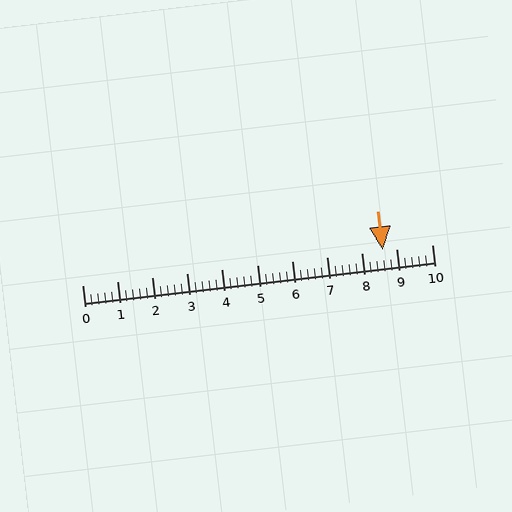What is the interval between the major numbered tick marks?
The major tick marks are spaced 1 units apart.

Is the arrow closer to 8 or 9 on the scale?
The arrow is closer to 9.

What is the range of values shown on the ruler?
The ruler shows values from 0 to 10.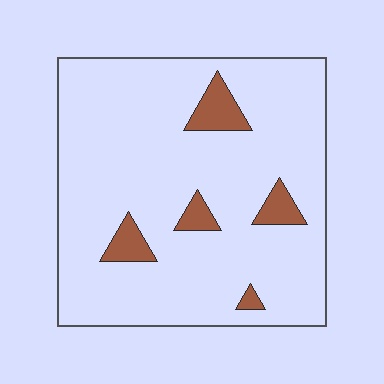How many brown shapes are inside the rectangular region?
5.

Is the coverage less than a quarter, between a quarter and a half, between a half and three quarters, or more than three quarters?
Less than a quarter.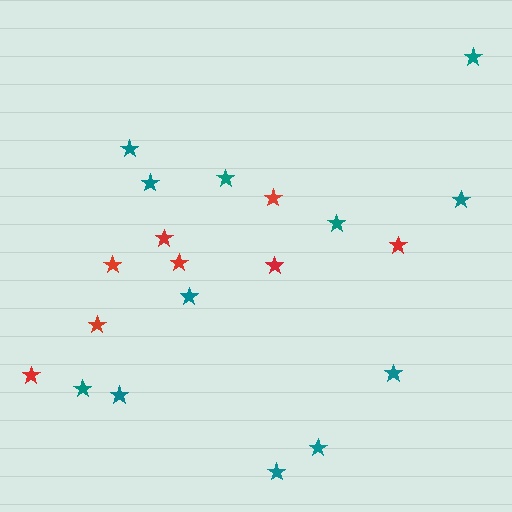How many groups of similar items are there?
There are 2 groups: one group of red stars (8) and one group of teal stars (12).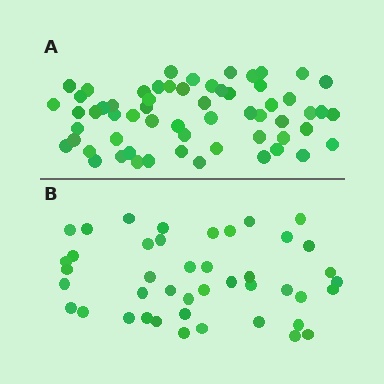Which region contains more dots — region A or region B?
Region A (the top region) has more dots.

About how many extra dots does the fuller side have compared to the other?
Region A has approximately 15 more dots than region B.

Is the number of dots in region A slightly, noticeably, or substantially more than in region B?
Region A has noticeably more, but not dramatically so. The ratio is roughly 1.4 to 1.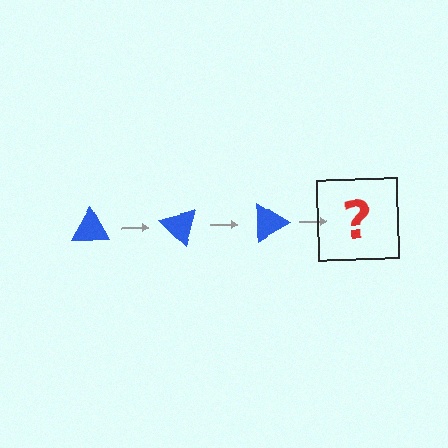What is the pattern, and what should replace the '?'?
The pattern is that the triangle rotates 45 degrees each step. The '?' should be a blue triangle rotated 135 degrees.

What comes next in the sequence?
The next element should be a blue triangle rotated 135 degrees.